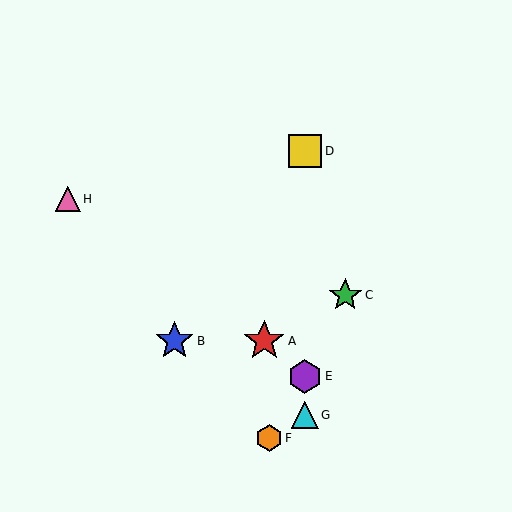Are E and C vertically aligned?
No, E is at x≈305 and C is at x≈345.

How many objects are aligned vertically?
3 objects (D, E, G) are aligned vertically.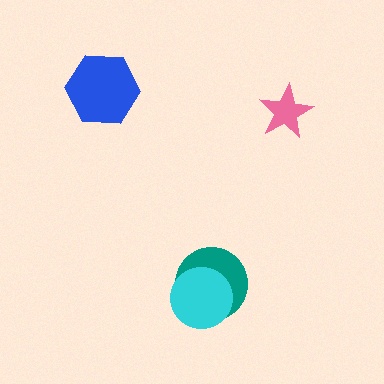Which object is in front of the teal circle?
The cyan circle is in front of the teal circle.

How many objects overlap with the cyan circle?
1 object overlaps with the cyan circle.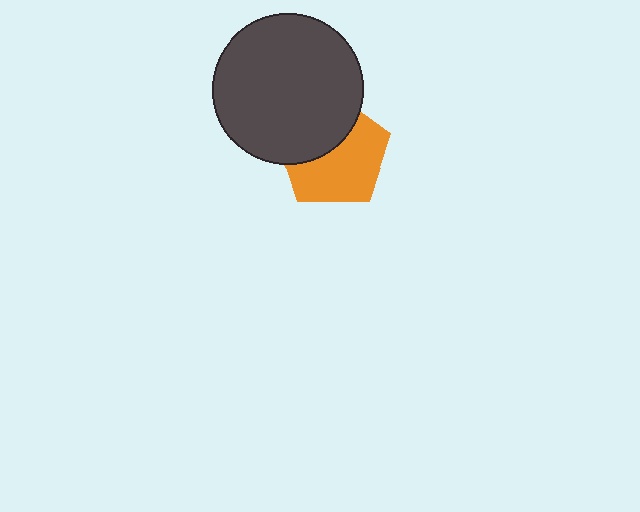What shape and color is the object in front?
The object in front is a dark gray circle.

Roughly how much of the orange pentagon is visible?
About half of it is visible (roughly 59%).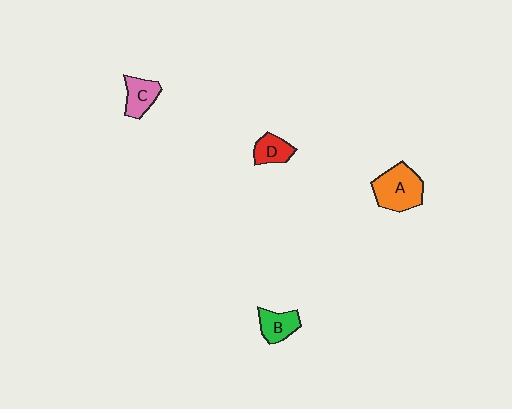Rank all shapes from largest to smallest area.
From largest to smallest: A (orange), C (pink), B (green), D (red).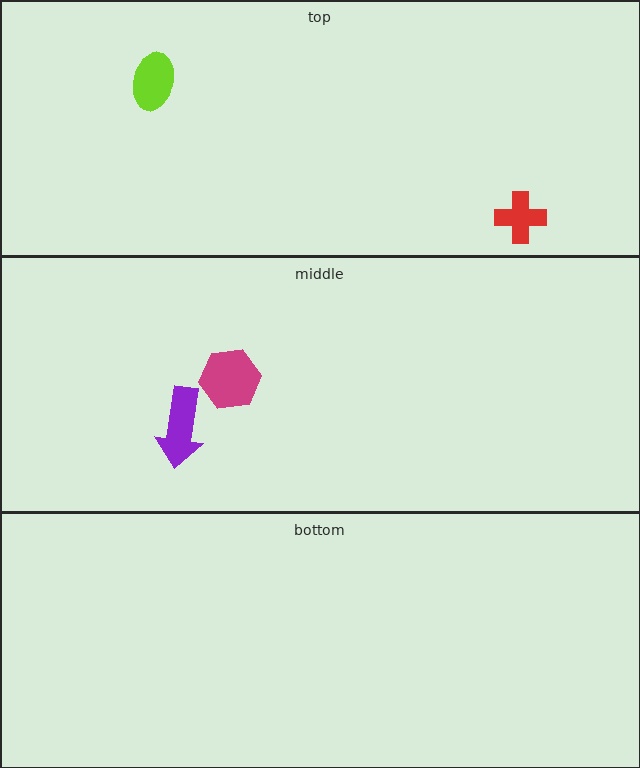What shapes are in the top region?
The red cross, the lime ellipse.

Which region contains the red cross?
The top region.